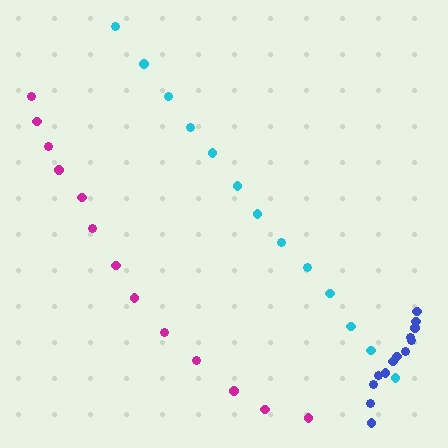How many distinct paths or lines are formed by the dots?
There are 3 distinct paths.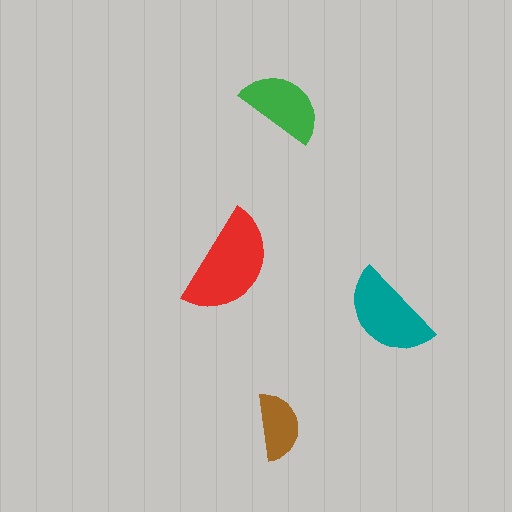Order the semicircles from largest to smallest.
the red one, the teal one, the green one, the brown one.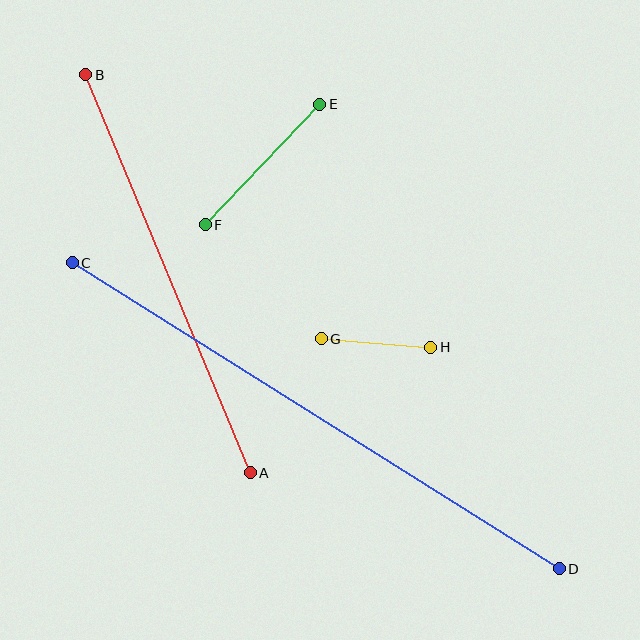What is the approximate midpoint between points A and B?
The midpoint is at approximately (168, 274) pixels.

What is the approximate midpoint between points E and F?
The midpoint is at approximately (263, 164) pixels.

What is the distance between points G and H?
The distance is approximately 110 pixels.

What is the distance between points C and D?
The distance is approximately 575 pixels.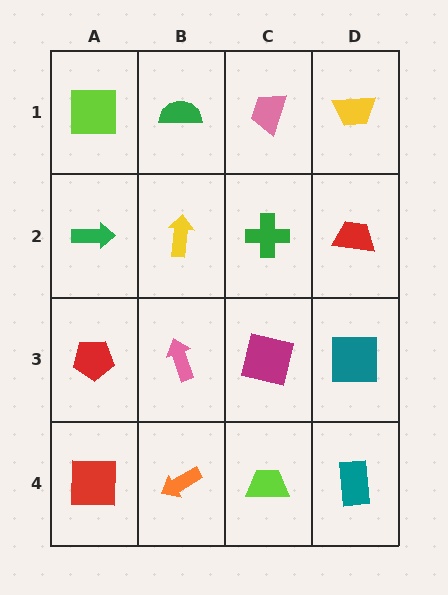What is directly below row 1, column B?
A yellow arrow.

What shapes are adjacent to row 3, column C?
A green cross (row 2, column C), a lime trapezoid (row 4, column C), a pink arrow (row 3, column B), a teal square (row 3, column D).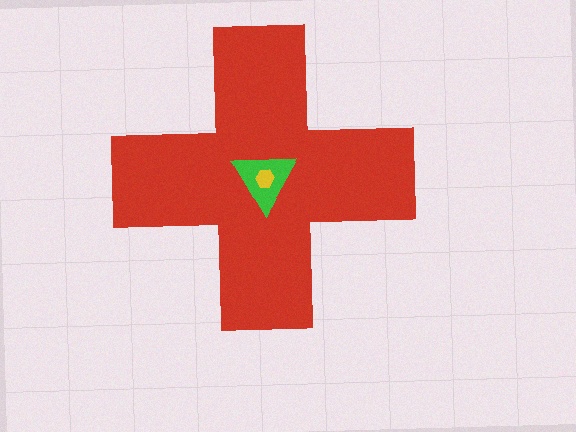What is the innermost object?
The yellow hexagon.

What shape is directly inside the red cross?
The green triangle.